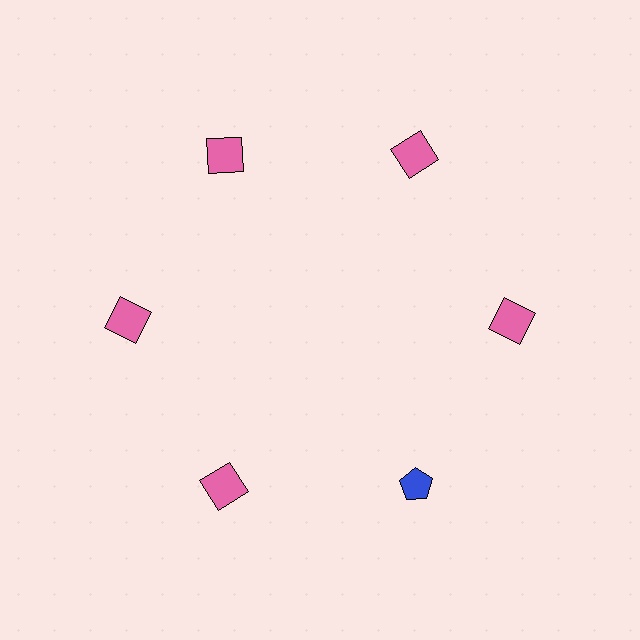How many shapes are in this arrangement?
There are 6 shapes arranged in a ring pattern.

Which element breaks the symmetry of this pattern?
The blue pentagon at roughly the 5 o'clock position breaks the symmetry. All other shapes are pink squares.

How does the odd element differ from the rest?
It differs in both color (blue instead of pink) and shape (pentagon instead of square).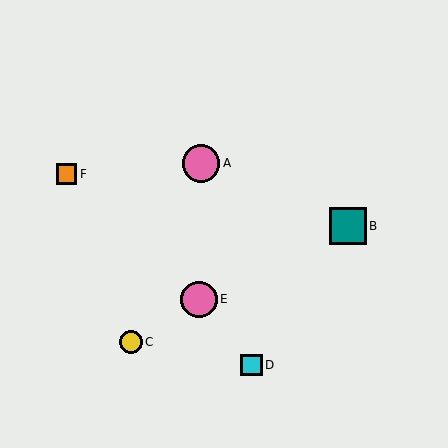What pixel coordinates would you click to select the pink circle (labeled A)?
Click at (201, 164) to select the pink circle A.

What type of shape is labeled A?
Shape A is a pink circle.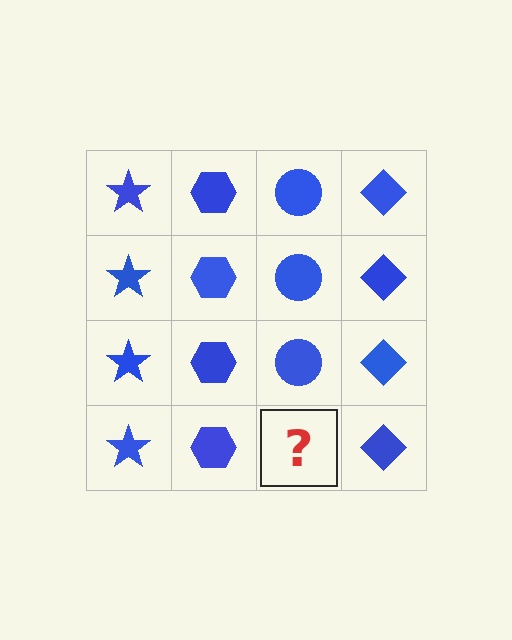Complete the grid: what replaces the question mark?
The question mark should be replaced with a blue circle.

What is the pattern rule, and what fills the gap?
The rule is that each column has a consistent shape. The gap should be filled with a blue circle.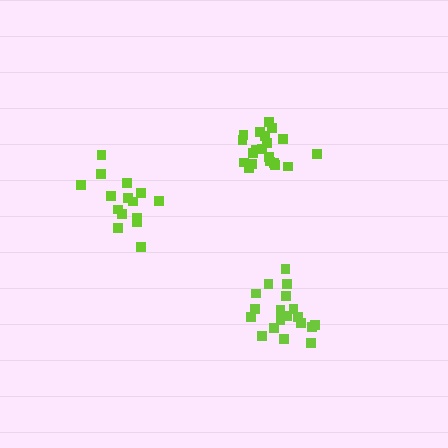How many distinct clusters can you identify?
There are 3 distinct clusters.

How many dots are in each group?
Group 1: 20 dots, Group 2: 19 dots, Group 3: 15 dots (54 total).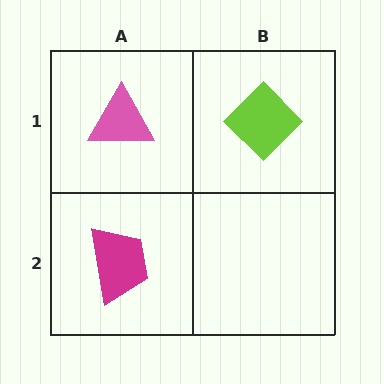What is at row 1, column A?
A pink triangle.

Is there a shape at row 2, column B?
No, that cell is empty.